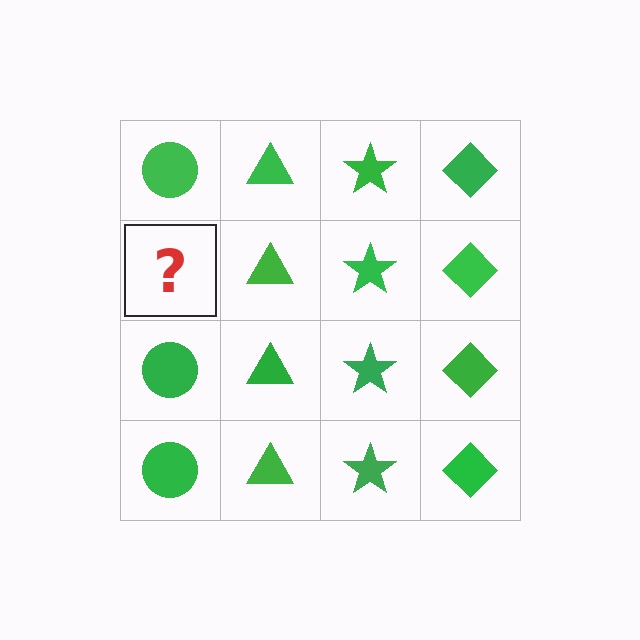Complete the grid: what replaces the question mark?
The question mark should be replaced with a green circle.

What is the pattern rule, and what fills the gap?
The rule is that each column has a consistent shape. The gap should be filled with a green circle.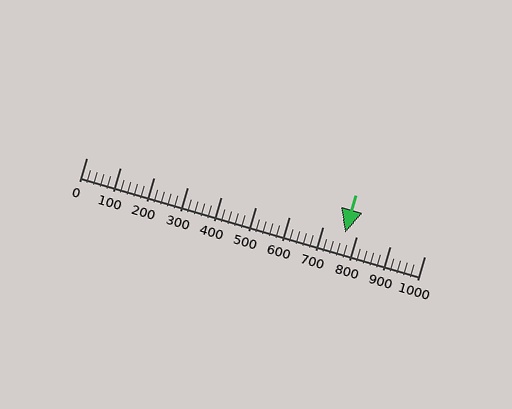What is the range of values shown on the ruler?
The ruler shows values from 0 to 1000.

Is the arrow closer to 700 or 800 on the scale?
The arrow is closer to 800.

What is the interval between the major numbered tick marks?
The major tick marks are spaced 100 units apart.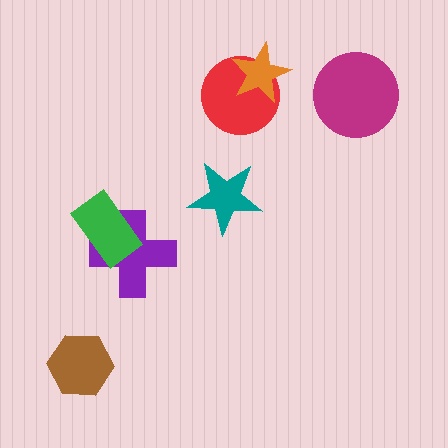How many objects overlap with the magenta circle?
0 objects overlap with the magenta circle.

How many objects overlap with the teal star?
0 objects overlap with the teal star.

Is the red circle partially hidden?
Yes, it is partially covered by another shape.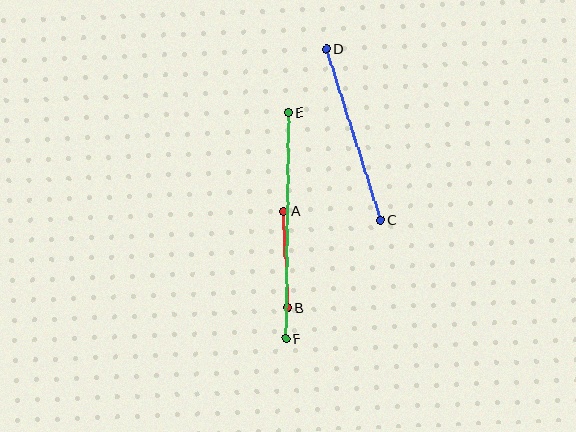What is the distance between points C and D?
The distance is approximately 179 pixels.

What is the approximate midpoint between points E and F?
The midpoint is at approximately (287, 226) pixels.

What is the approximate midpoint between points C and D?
The midpoint is at approximately (353, 135) pixels.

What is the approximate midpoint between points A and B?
The midpoint is at approximately (286, 260) pixels.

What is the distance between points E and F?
The distance is approximately 226 pixels.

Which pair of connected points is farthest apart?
Points E and F are farthest apart.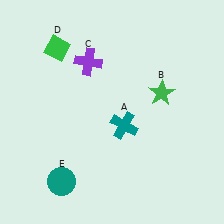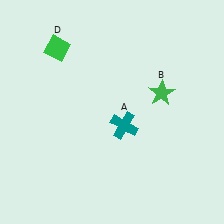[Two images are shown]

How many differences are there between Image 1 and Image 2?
There are 2 differences between the two images.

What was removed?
The purple cross (C), the teal circle (E) were removed in Image 2.